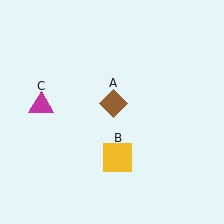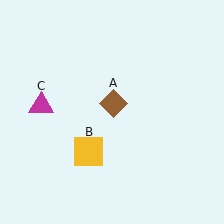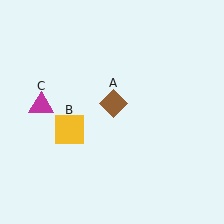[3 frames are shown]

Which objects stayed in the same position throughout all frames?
Brown diamond (object A) and magenta triangle (object C) remained stationary.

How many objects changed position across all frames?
1 object changed position: yellow square (object B).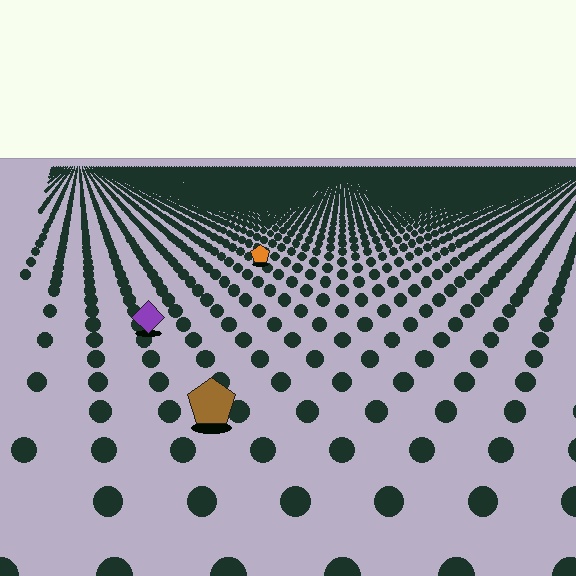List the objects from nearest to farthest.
From nearest to farthest: the brown pentagon, the purple diamond, the orange pentagon.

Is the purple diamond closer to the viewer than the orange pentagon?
Yes. The purple diamond is closer — you can tell from the texture gradient: the ground texture is coarser near it.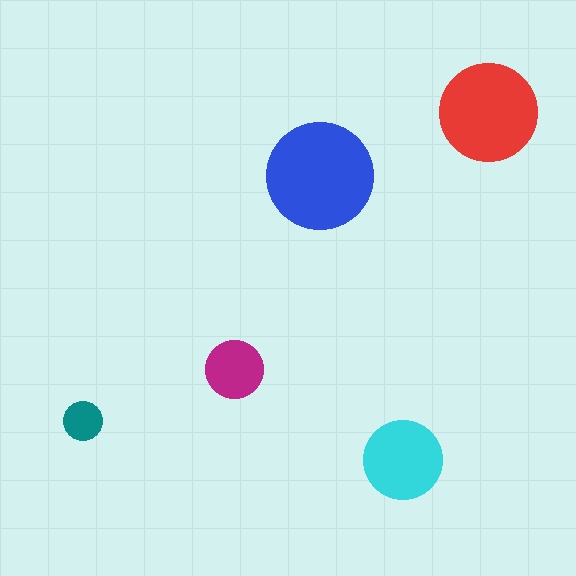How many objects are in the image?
There are 5 objects in the image.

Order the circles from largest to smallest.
the blue one, the red one, the cyan one, the magenta one, the teal one.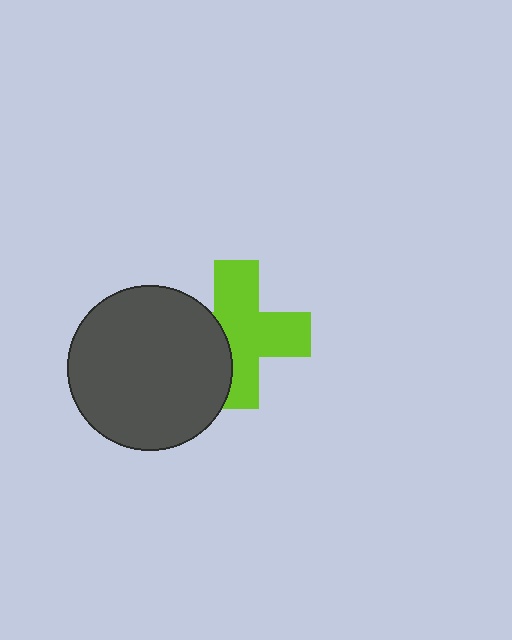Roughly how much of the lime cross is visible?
Most of it is visible (roughly 68%).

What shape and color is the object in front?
The object in front is a dark gray circle.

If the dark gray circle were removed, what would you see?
You would see the complete lime cross.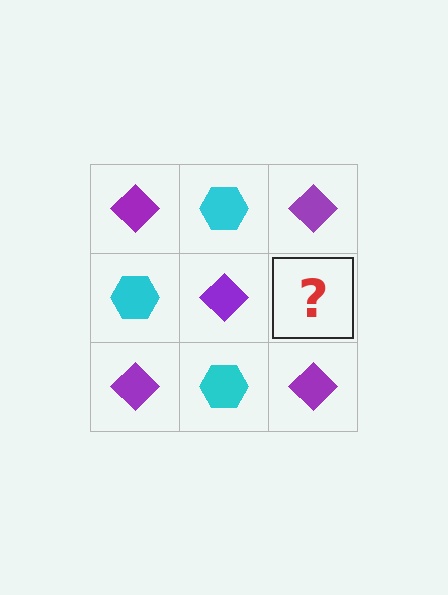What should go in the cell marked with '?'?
The missing cell should contain a cyan hexagon.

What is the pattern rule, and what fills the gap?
The rule is that it alternates purple diamond and cyan hexagon in a checkerboard pattern. The gap should be filled with a cyan hexagon.